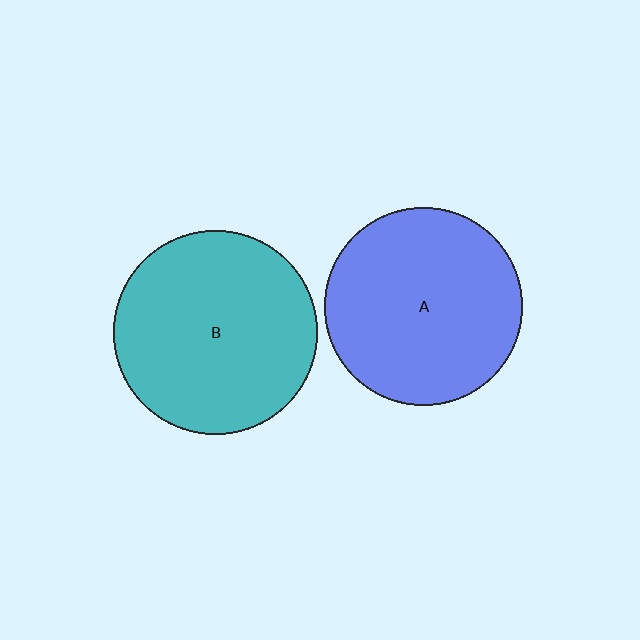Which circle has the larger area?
Circle B (teal).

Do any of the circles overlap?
No, none of the circles overlap.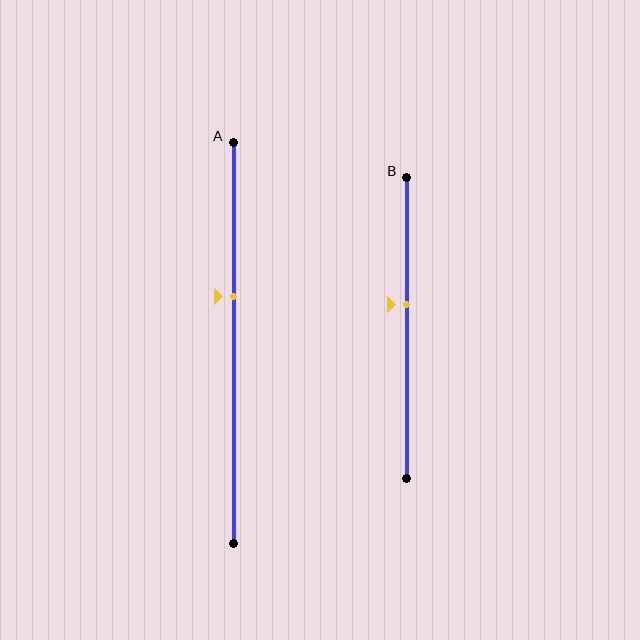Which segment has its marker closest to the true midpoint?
Segment B has its marker closest to the true midpoint.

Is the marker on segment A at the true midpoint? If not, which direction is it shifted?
No, the marker on segment A is shifted upward by about 12% of the segment length.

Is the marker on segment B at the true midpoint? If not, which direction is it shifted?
No, the marker on segment B is shifted upward by about 8% of the segment length.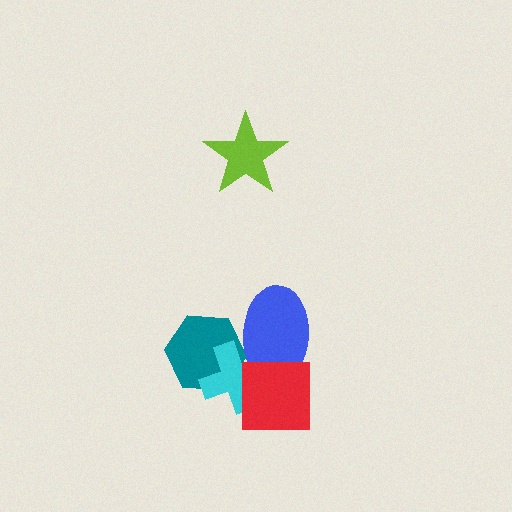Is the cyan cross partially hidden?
Yes, it is partially covered by another shape.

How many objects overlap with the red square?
2 objects overlap with the red square.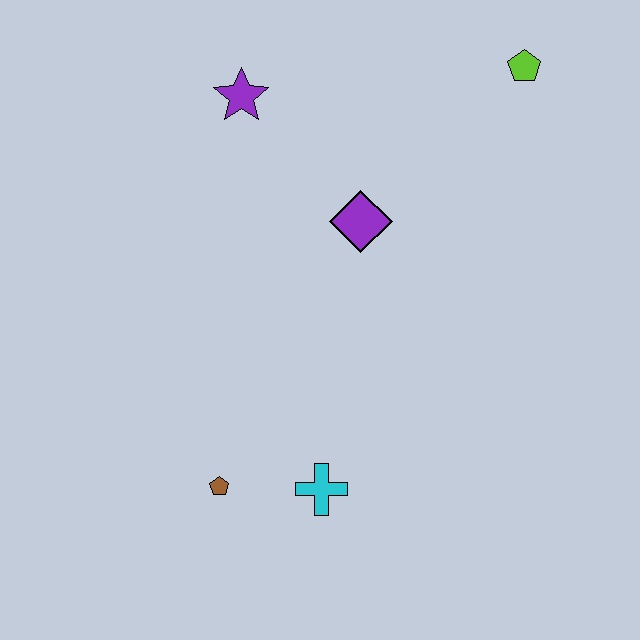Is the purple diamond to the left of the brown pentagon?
No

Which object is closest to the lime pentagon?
The purple diamond is closest to the lime pentagon.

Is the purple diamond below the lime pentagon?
Yes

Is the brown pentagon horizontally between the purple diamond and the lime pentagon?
No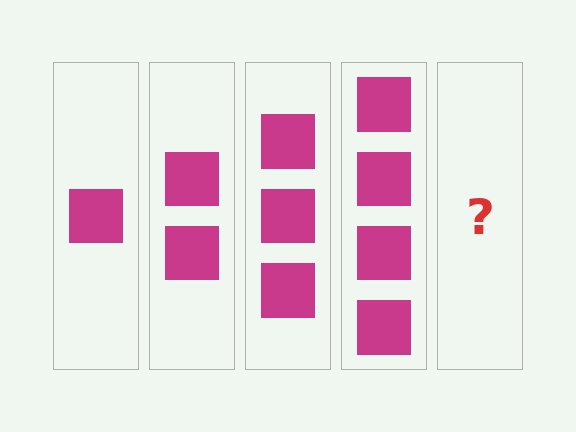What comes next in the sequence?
The next element should be 5 squares.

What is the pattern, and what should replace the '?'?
The pattern is that each step adds one more square. The '?' should be 5 squares.